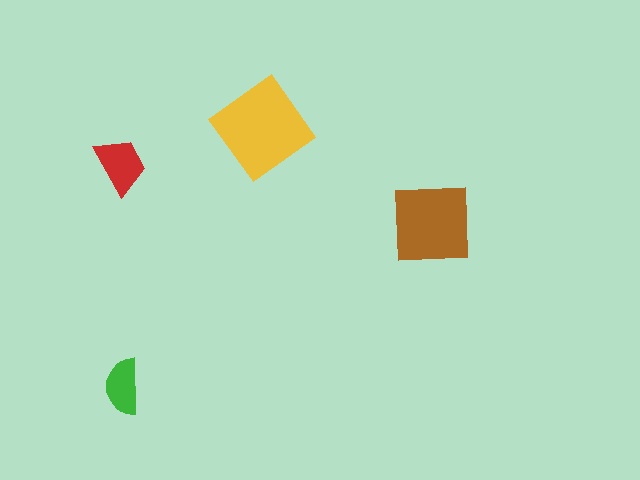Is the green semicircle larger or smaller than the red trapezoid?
Smaller.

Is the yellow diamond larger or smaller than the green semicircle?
Larger.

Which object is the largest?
The yellow diamond.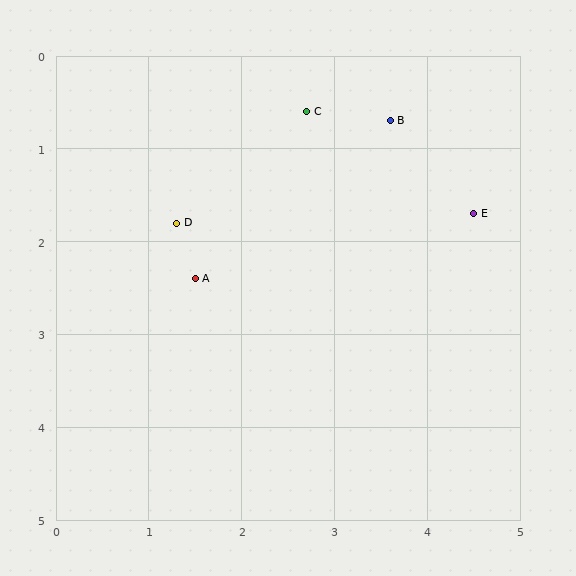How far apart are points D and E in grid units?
Points D and E are about 3.2 grid units apart.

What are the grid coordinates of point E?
Point E is at approximately (4.5, 1.7).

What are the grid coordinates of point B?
Point B is at approximately (3.6, 0.7).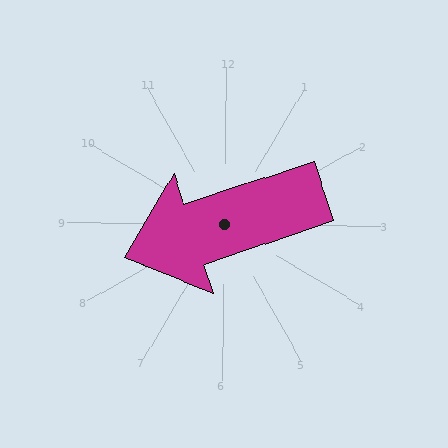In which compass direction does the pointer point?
West.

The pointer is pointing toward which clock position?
Roughly 8 o'clock.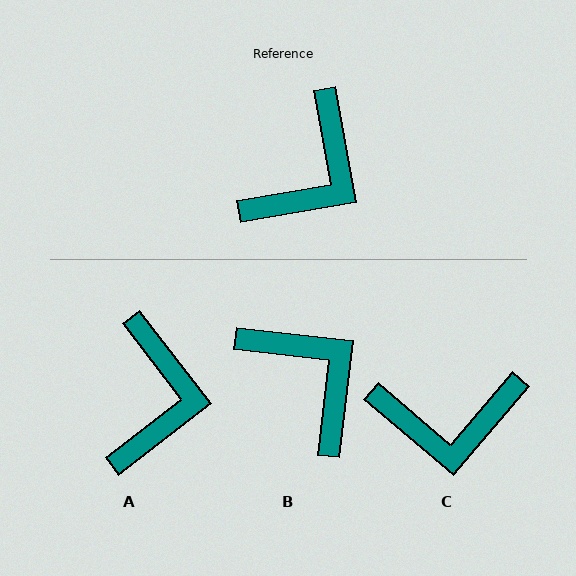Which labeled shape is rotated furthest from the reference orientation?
B, about 74 degrees away.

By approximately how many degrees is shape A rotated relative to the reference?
Approximately 28 degrees counter-clockwise.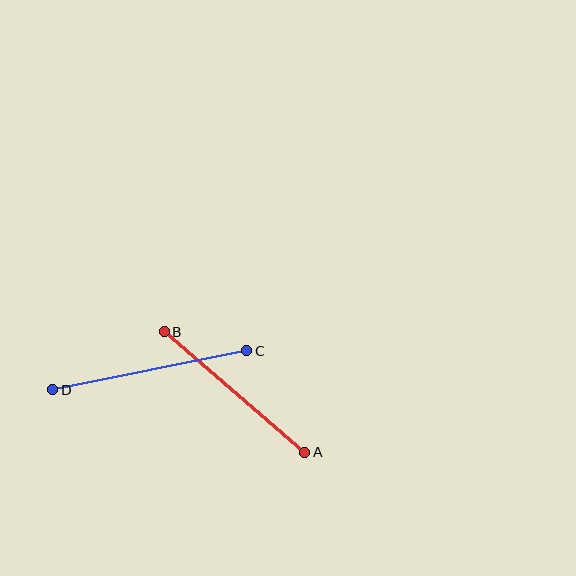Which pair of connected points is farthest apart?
Points C and D are farthest apart.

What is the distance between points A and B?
The distance is approximately 185 pixels.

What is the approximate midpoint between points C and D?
The midpoint is at approximately (150, 370) pixels.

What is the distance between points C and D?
The distance is approximately 198 pixels.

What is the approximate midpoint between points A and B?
The midpoint is at approximately (235, 392) pixels.